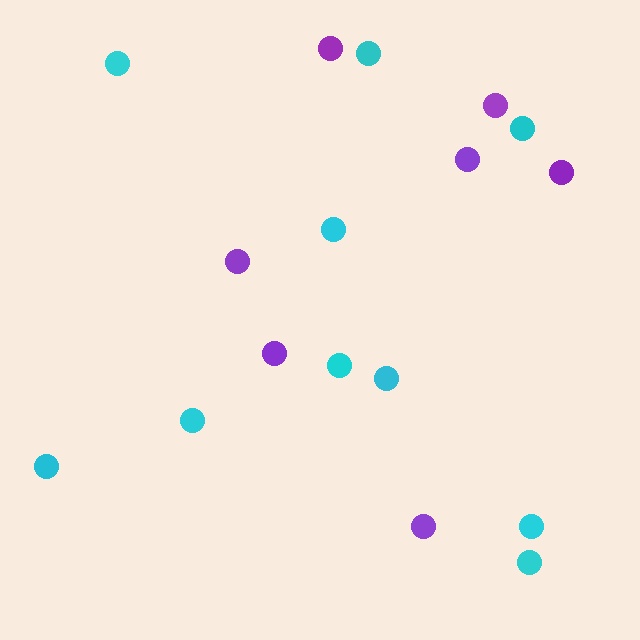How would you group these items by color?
There are 2 groups: one group of purple circles (7) and one group of cyan circles (10).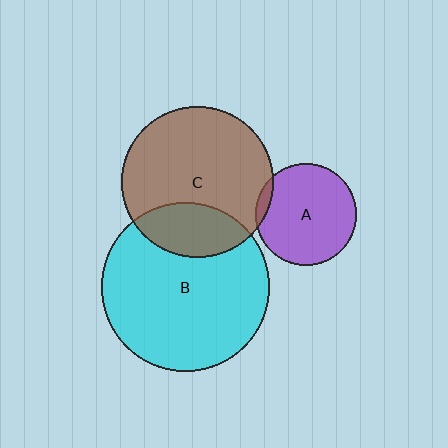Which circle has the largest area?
Circle B (cyan).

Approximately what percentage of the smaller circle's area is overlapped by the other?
Approximately 5%.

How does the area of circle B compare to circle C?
Approximately 1.2 times.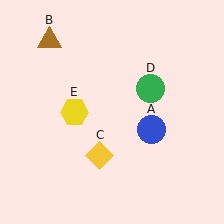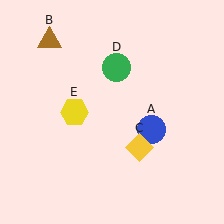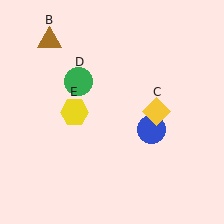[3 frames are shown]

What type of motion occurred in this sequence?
The yellow diamond (object C), green circle (object D) rotated counterclockwise around the center of the scene.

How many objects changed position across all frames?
2 objects changed position: yellow diamond (object C), green circle (object D).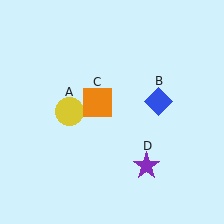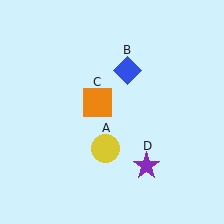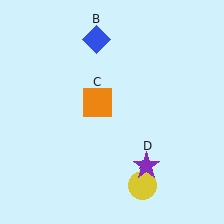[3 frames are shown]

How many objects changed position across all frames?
2 objects changed position: yellow circle (object A), blue diamond (object B).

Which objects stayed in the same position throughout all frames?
Orange square (object C) and purple star (object D) remained stationary.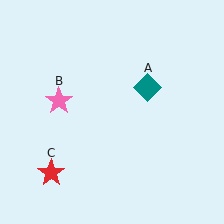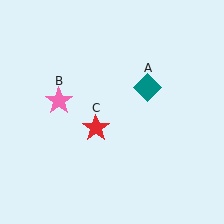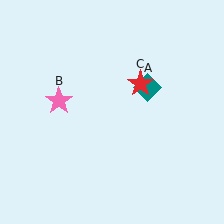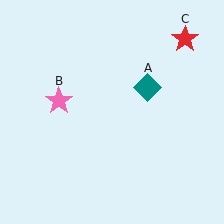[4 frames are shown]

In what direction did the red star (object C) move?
The red star (object C) moved up and to the right.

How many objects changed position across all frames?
1 object changed position: red star (object C).